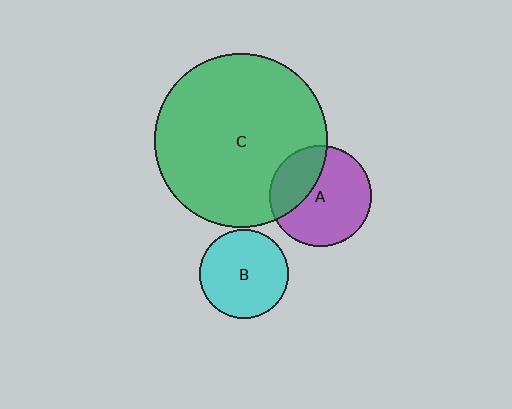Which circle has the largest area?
Circle C (green).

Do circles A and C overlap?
Yes.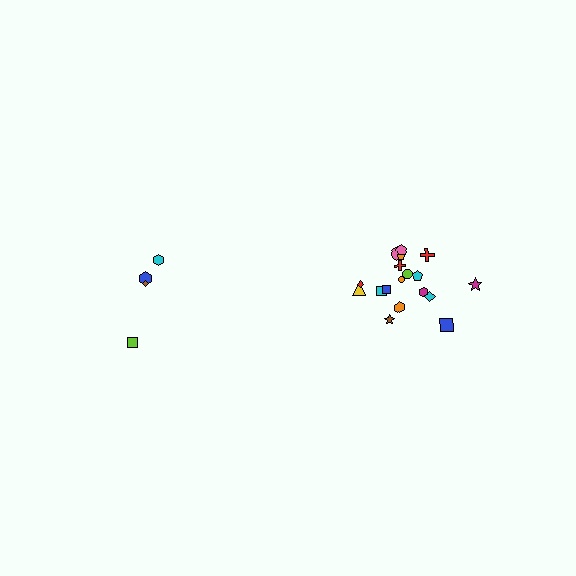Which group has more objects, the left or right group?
The right group.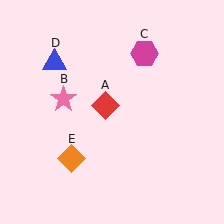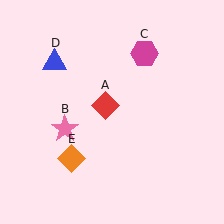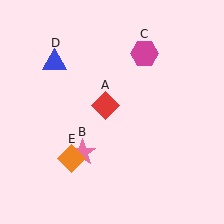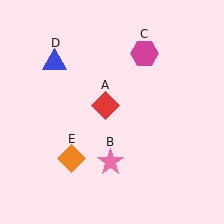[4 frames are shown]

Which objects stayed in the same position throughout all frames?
Red diamond (object A) and magenta hexagon (object C) and blue triangle (object D) and orange diamond (object E) remained stationary.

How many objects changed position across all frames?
1 object changed position: pink star (object B).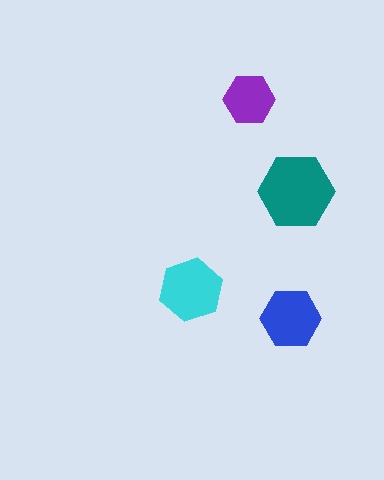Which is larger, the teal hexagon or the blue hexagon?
The teal one.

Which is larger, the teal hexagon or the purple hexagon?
The teal one.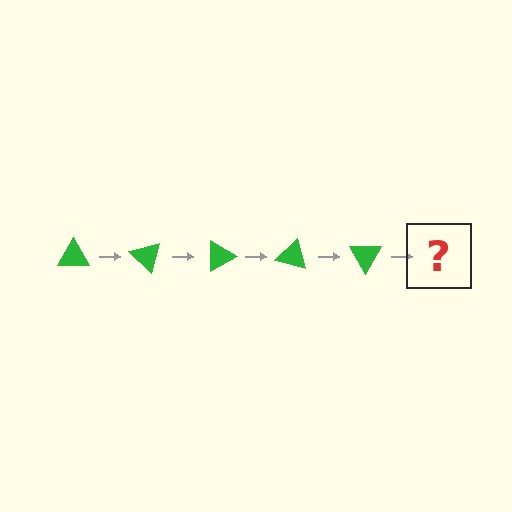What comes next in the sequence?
The next element should be a green triangle rotated 225 degrees.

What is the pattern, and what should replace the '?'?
The pattern is that the triangle rotates 45 degrees each step. The '?' should be a green triangle rotated 225 degrees.